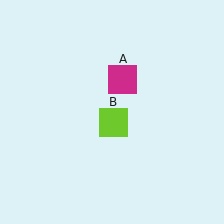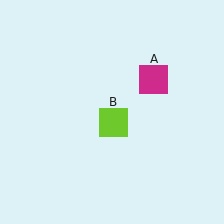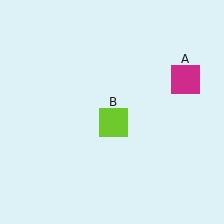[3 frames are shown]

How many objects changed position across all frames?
1 object changed position: magenta square (object A).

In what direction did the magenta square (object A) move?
The magenta square (object A) moved right.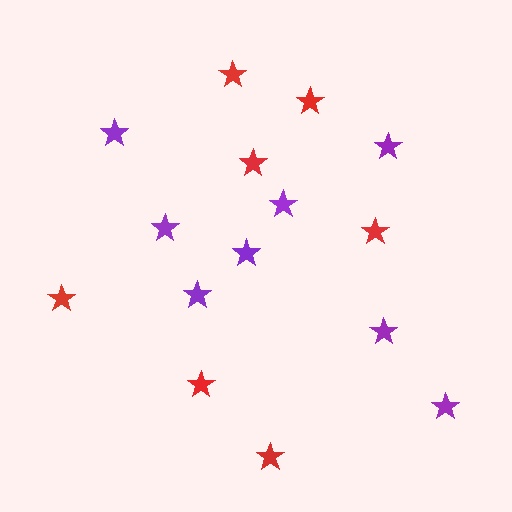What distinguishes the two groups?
There are 2 groups: one group of red stars (7) and one group of purple stars (8).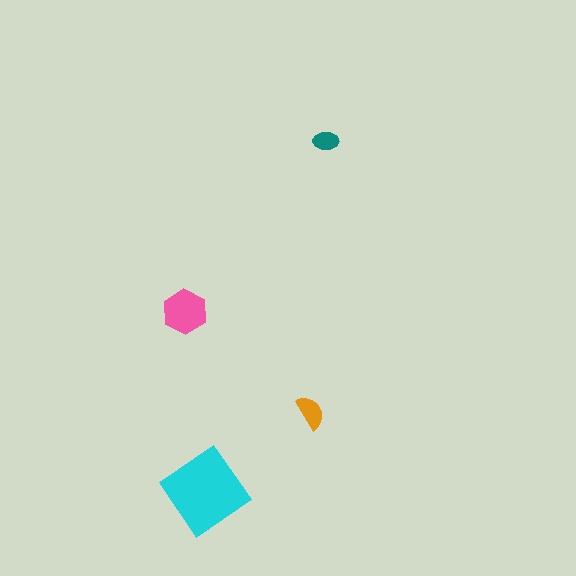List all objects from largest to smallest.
The cyan diamond, the pink hexagon, the orange semicircle, the teal ellipse.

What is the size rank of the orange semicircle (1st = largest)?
3rd.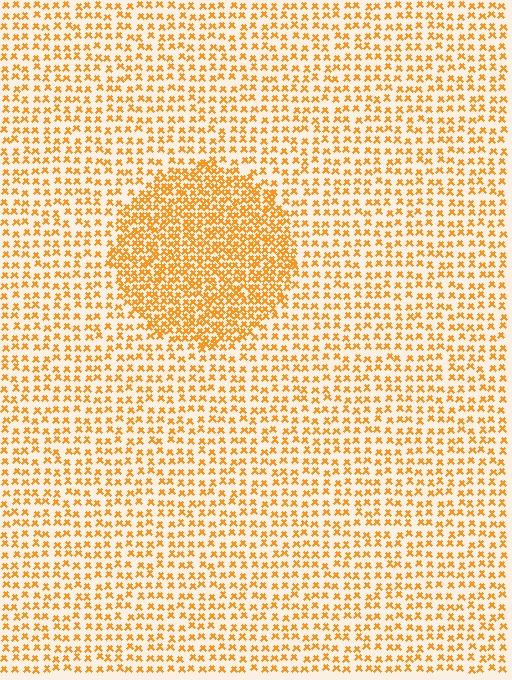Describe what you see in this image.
The image contains small orange elements arranged at two different densities. A circle-shaped region is visible where the elements are more densely packed than the surrounding area.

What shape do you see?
I see a circle.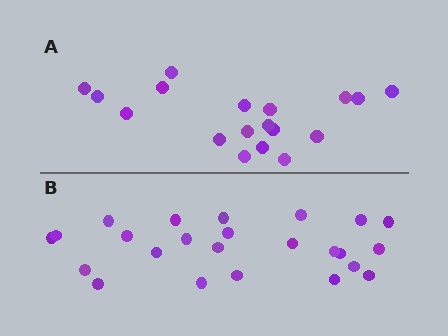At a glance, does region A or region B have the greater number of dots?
Region B (the bottom region) has more dots.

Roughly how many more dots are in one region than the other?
Region B has about 6 more dots than region A.